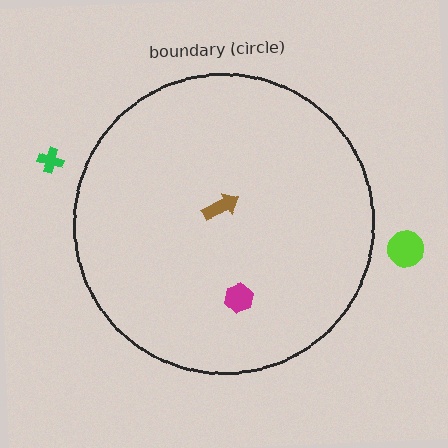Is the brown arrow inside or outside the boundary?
Inside.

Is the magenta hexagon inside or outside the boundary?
Inside.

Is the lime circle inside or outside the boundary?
Outside.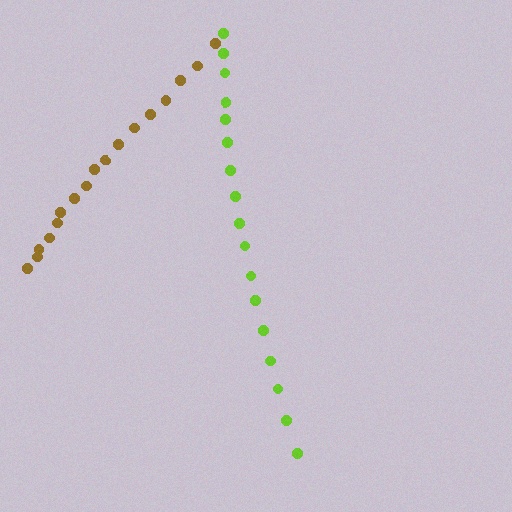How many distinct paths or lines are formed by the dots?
There are 2 distinct paths.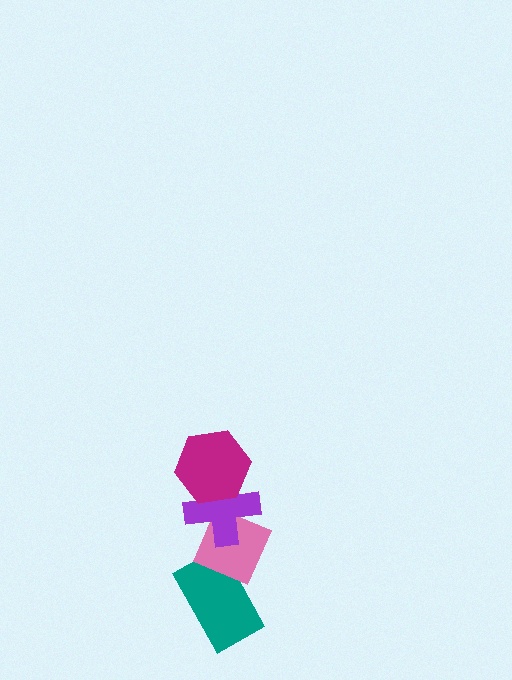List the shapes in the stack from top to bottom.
From top to bottom: the magenta hexagon, the purple cross, the pink diamond, the teal rectangle.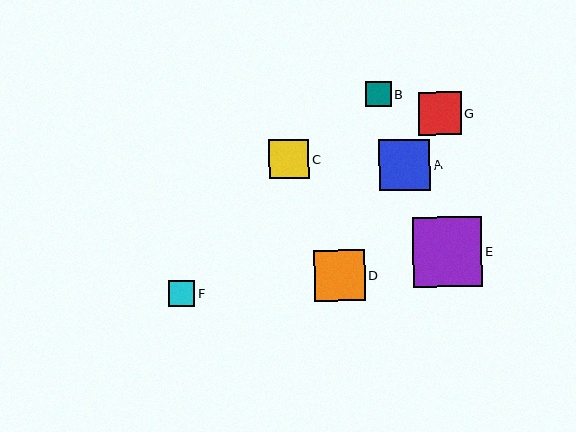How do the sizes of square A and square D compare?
Square A and square D are approximately the same size.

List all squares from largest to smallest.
From largest to smallest: E, A, D, G, C, F, B.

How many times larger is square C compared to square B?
Square C is approximately 1.5 times the size of square B.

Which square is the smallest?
Square B is the smallest with a size of approximately 26 pixels.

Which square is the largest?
Square E is the largest with a size of approximately 70 pixels.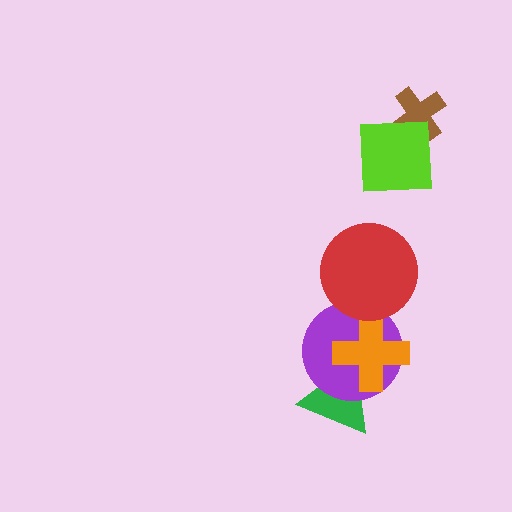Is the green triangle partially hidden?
Yes, it is partially covered by another shape.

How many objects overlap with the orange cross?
2 objects overlap with the orange cross.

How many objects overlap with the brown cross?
1 object overlaps with the brown cross.